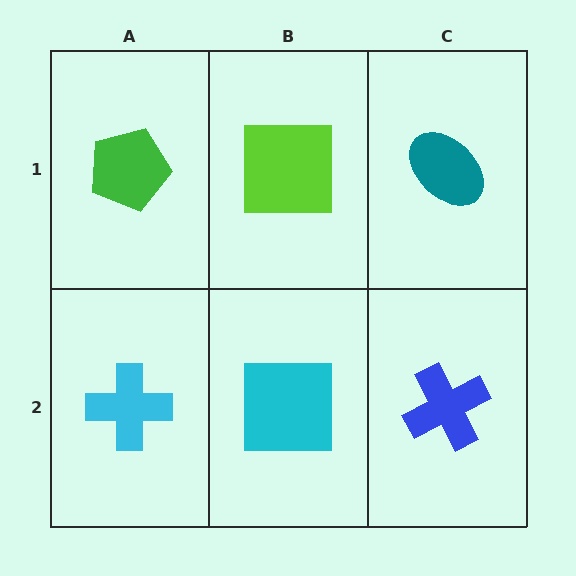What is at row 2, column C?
A blue cross.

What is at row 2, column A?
A cyan cross.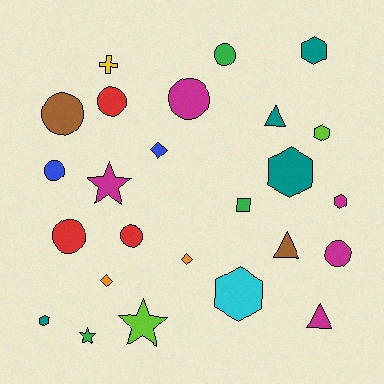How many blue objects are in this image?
There are 2 blue objects.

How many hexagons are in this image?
There are 6 hexagons.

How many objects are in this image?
There are 25 objects.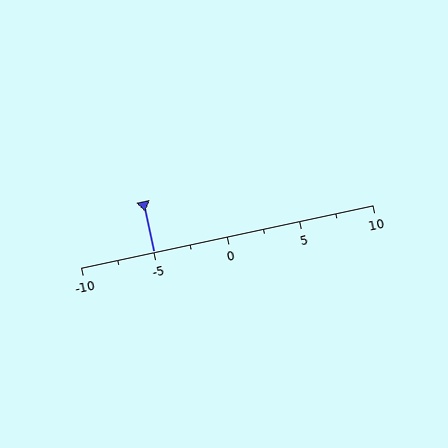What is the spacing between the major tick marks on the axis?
The major ticks are spaced 5 apart.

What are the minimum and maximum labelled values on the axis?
The axis runs from -10 to 10.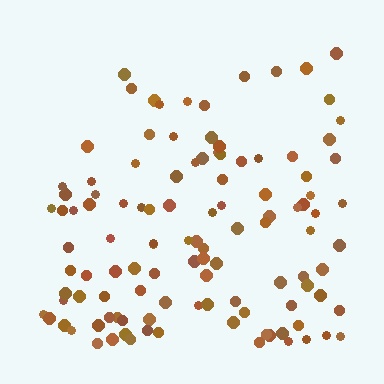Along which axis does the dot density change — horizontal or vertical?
Vertical.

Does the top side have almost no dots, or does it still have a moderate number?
Still a moderate number, just noticeably fewer than the bottom.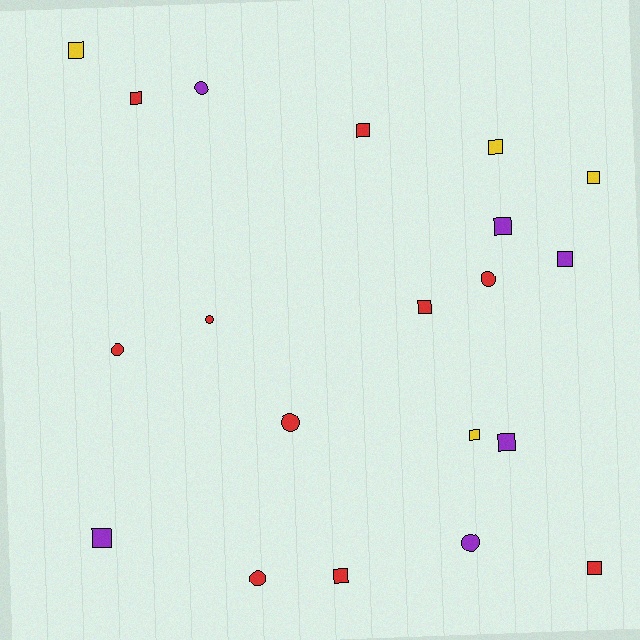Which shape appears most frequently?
Square, with 13 objects.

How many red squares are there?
There are 5 red squares.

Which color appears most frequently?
Red, with 10 objects.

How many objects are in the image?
There are 20 objects.